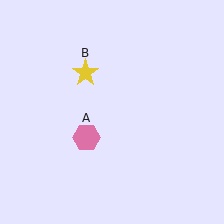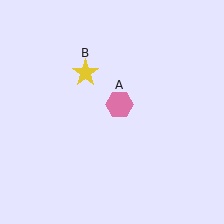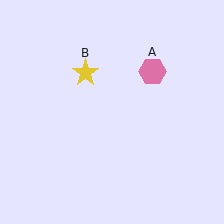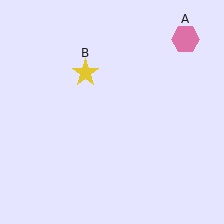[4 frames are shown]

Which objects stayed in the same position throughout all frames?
Yellow star (object B) remained stationary.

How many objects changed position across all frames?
1 object changed position: pink hexagon (object A).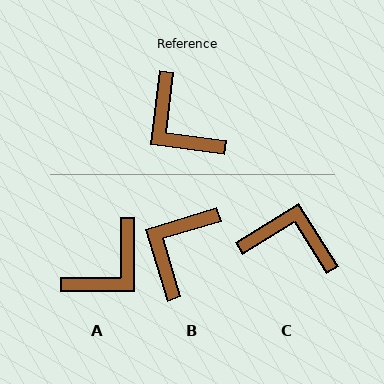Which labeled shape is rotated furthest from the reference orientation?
C, about 141 degrees away.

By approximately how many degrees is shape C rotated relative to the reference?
Approximately 141 degrees clockwise.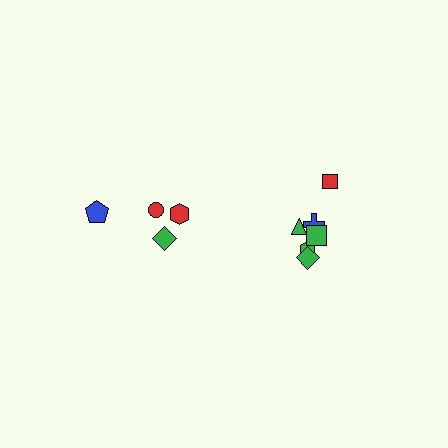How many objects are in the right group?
There are 6 objects.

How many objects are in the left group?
There are 4 objects.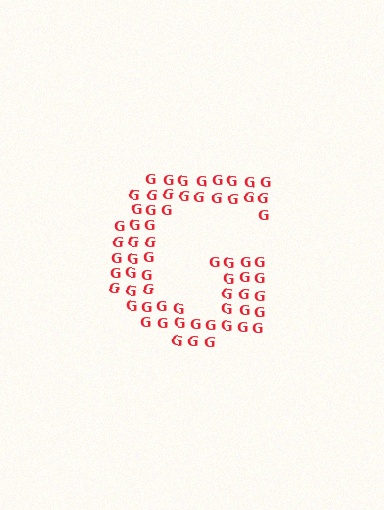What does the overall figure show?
The overall figure shows the letter G.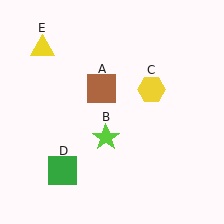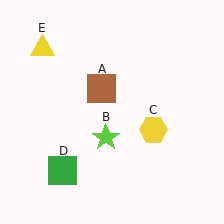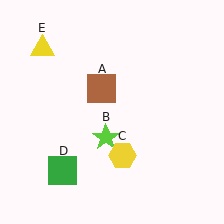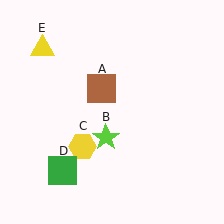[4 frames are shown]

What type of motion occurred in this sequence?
The yellow hexagon (object C) rotated clockwise around the center of the scene.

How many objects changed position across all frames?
1 object changed position: yellow hexagon (object C).